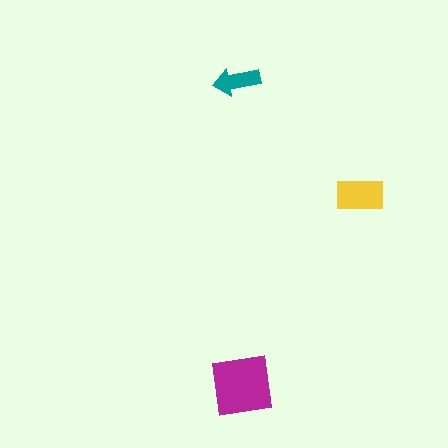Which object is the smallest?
The teal arrow.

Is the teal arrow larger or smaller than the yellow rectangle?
Smaller.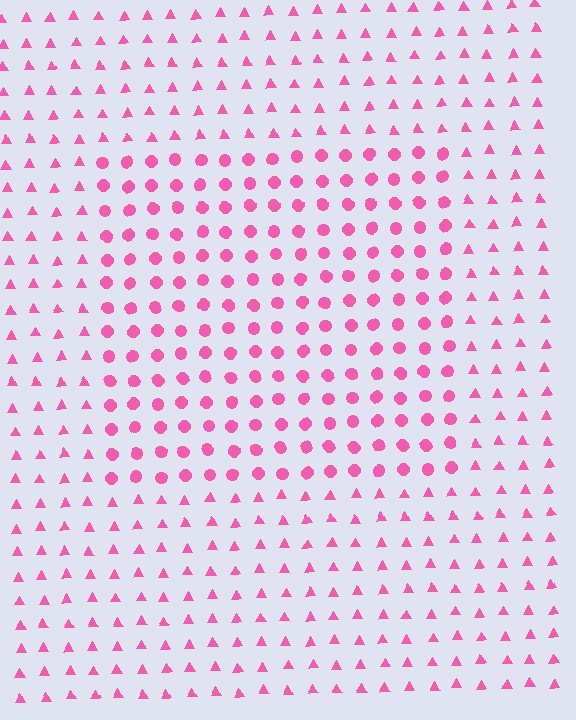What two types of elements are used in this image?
The image uses circles inside the rectangle region and triangles outside it.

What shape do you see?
I see a rectangle.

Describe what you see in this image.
The image is filled with small pink elements arranged in a uniform grid. A rectangle-shaped region contains circles, while the surrounding area contains triangles. The boundary is defined purely by the change in element shape.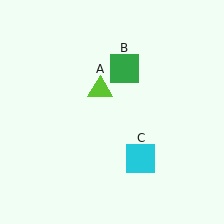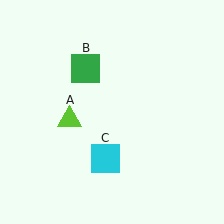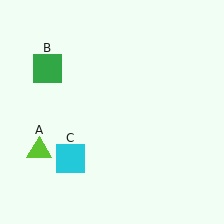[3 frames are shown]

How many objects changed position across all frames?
3 objects changed position: lime triangle (object A), green square (object B), cyan square (object C).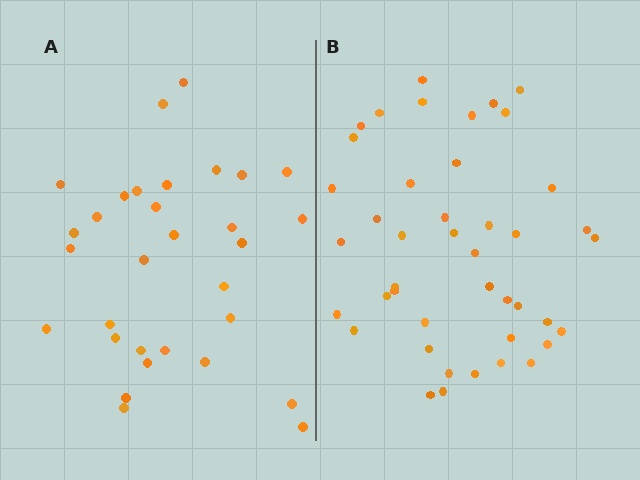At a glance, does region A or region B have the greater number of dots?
Region B (the right region) has more dots.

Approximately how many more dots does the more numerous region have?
Region B has roughly 12 or so more dots than region A.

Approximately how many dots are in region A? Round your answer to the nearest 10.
About 30 dots. (The exact count is 31, which rounds to 30.)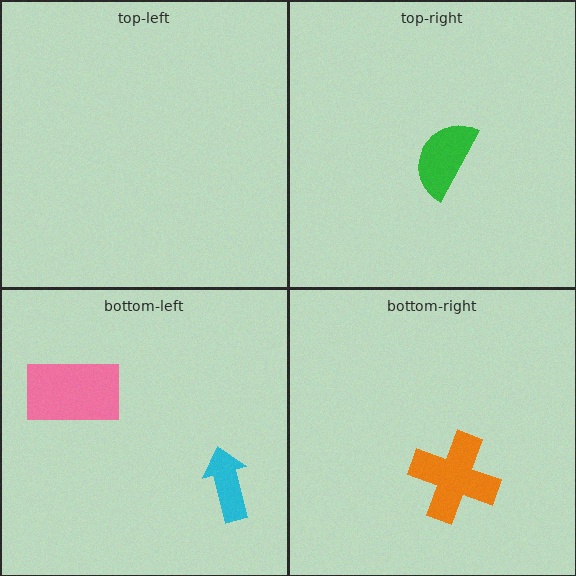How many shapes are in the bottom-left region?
2.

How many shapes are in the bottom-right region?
1.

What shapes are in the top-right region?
The green semicircle.